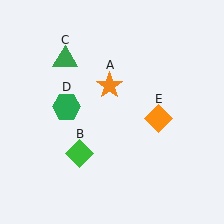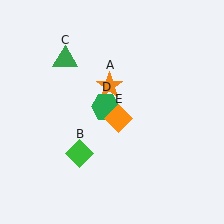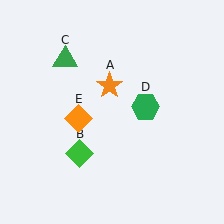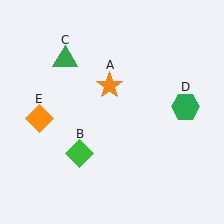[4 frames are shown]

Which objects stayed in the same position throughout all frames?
Orange star (object A) and green diamond (object B) and green triangle (object C) remained stationary.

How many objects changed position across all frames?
2 objects changed position: green hexagon (object D), orange diamond (object E).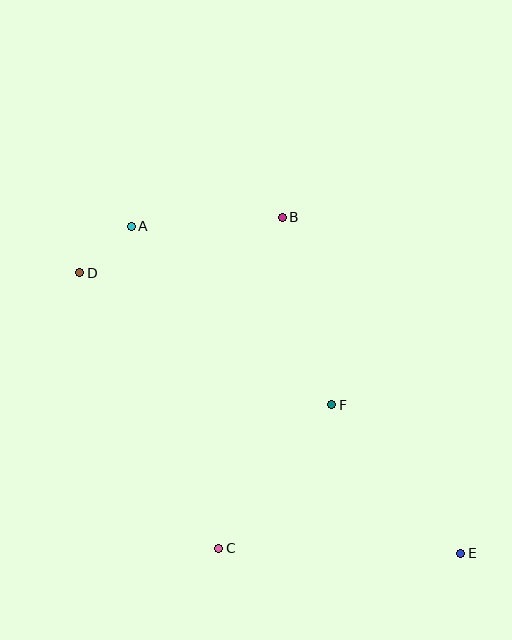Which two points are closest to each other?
Points A and D are closest to each other.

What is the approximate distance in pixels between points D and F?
The distance between D and F is approximately 285 pixels.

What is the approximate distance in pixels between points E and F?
The distance between E and F is approximately 197 pixels.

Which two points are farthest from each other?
Points D and E are farthest from each other.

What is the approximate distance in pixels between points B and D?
The distance between B and D is approximately 210 pixels.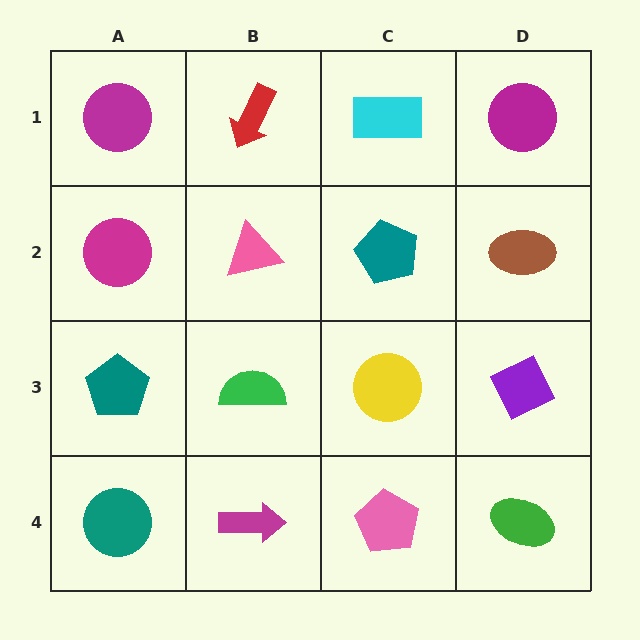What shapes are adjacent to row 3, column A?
A magenta circle (row 2, column A), a teal circle (row 4, column A), a green semicircle (row 3, column B).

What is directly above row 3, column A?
A magenta circle.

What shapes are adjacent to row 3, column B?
A pink triangle (row 2, column B), a magenta arrow (row 4, column B), a teal pentagon (row 3, column A), a yellow circle (row 3, column C).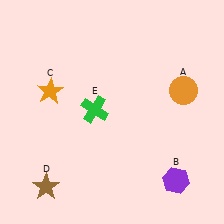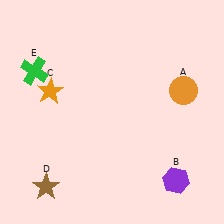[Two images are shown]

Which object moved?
The green cross (E) moved left.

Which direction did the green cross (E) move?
The green cross (E) moved left.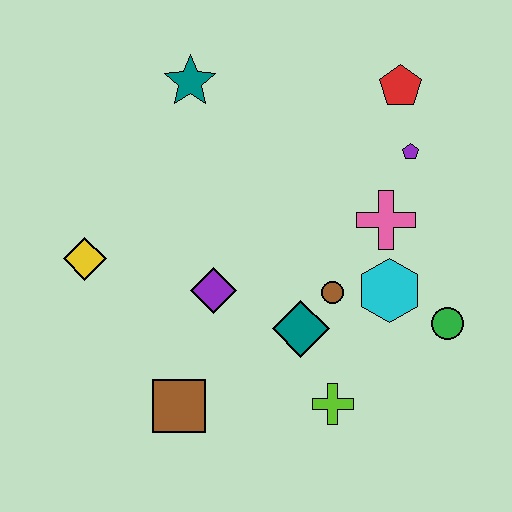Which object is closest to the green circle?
The cyan hexagon is closest to the green circle.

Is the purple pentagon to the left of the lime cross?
No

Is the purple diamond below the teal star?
Yes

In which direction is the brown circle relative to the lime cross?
The brown circle is above the lime cross.